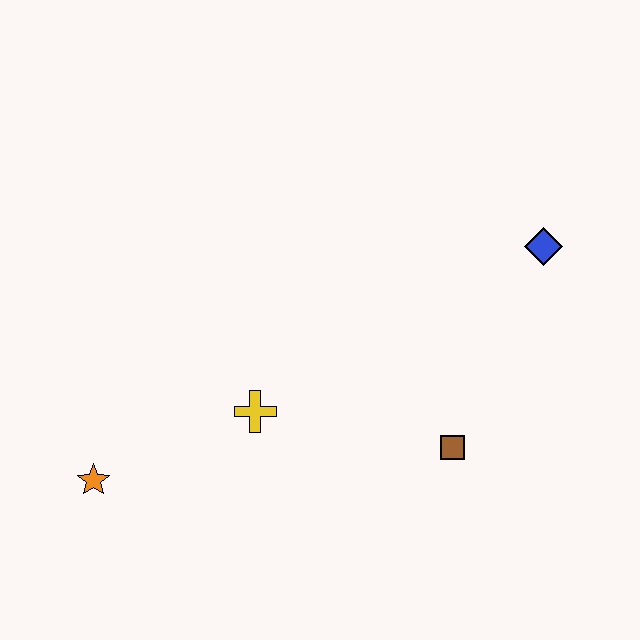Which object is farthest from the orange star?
The blue diamond is farthest from the orange star.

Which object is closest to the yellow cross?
The orange star is closest to the yellow cross.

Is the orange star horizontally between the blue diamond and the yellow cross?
No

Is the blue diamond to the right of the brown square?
Yes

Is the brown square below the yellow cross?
Yes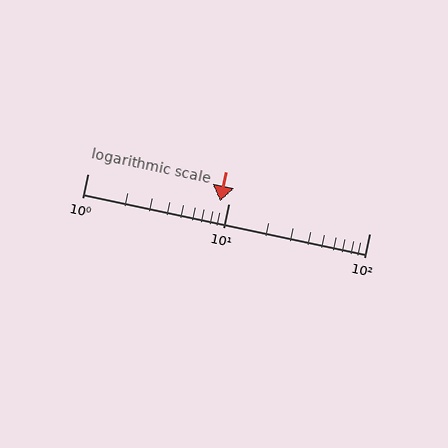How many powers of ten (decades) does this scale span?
The scale spans 2 decades, from 1 to 100.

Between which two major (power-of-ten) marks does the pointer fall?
The pointer is between 1 and 10.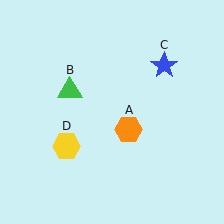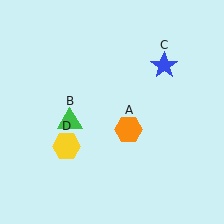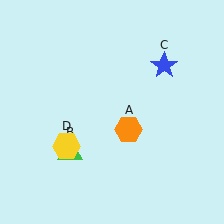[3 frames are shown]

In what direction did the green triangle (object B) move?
The green triangle (object B) moved down.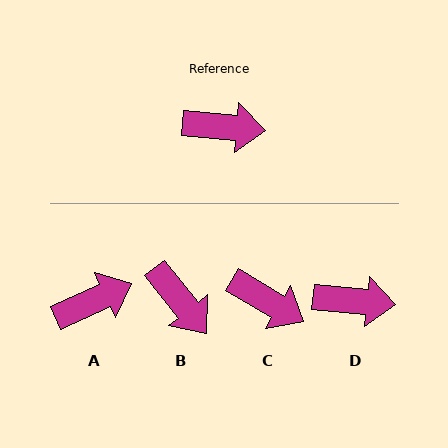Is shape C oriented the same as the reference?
No, it is off by about 25 degrees.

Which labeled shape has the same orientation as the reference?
D.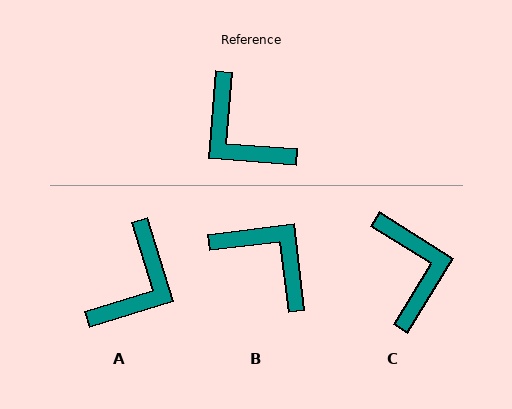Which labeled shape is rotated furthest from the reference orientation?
B, about 169 degrees away.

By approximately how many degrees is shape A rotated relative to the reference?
Approximately 112 degrees counter-clockwise.